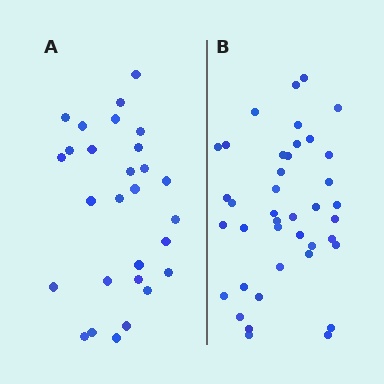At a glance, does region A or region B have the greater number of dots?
Region B (the right region) has more dots.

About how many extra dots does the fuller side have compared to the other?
Region B has roughly 12 or so more dots than region A.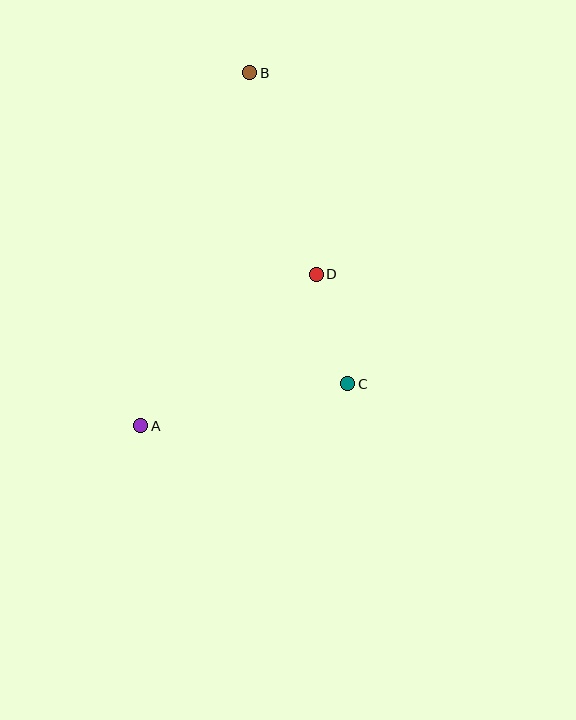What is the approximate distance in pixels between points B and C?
The distance between B and C is approximately 326 pixels.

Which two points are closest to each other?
Points C and D are closest to each other.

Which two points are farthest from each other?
Points A and B are farthest from each other.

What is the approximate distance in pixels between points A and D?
The distance between A and D is approximately 232 pixels.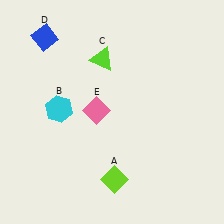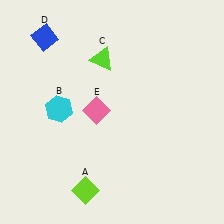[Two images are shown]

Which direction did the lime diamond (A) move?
The lime diamond (A) moved left.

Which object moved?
The lime diamond (A) moved left.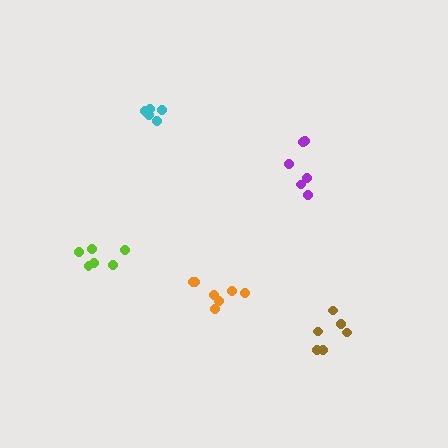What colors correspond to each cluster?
The clusters are colored: orange, brown, purple, cyan, lime.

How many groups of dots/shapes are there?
There are 5 groups.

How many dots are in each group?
Group 1: 7 dots, Group 2: 6 dots, Group 3: 6 dots, Group 4: 5 dots, Group 5: 6 dots (30 total).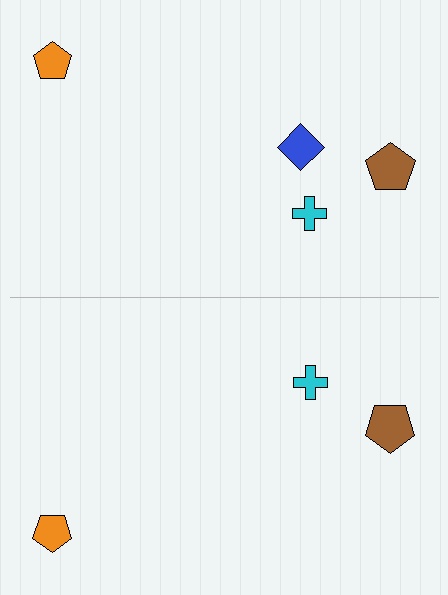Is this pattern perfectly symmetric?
No, the pattern is not perfectly symmetric. A blue diamond is missing from the bottom side.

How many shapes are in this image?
There are 7 shapes in this image.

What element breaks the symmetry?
A blue diamond is missing from the bottom side.